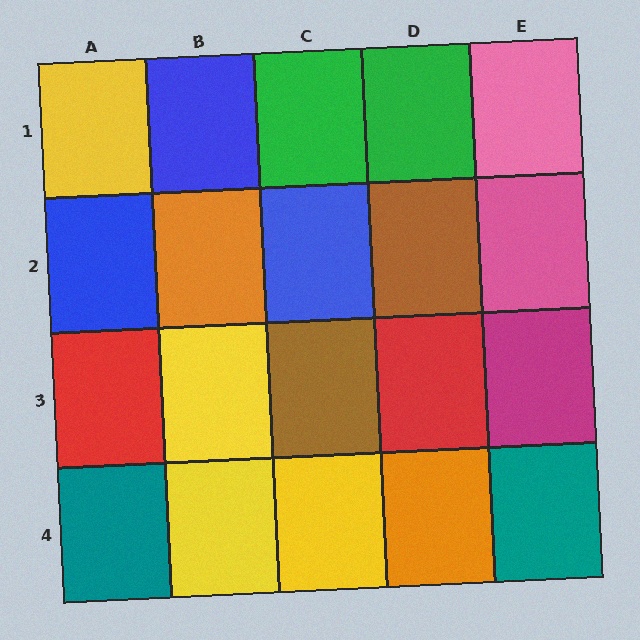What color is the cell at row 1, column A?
Yellow.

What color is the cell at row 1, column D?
Green.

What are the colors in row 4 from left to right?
Teal, yellow, yellow, orange, teal.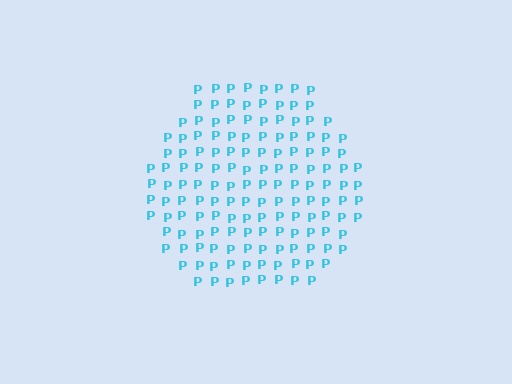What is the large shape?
The large shape is a hexagon.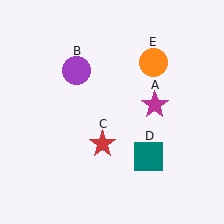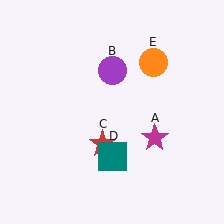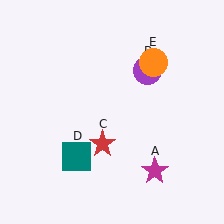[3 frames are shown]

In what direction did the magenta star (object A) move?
The magenta star (object A) moved down.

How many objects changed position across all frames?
3 objects changed position: magenta star (object A), purple circle (object B), teal square (object D).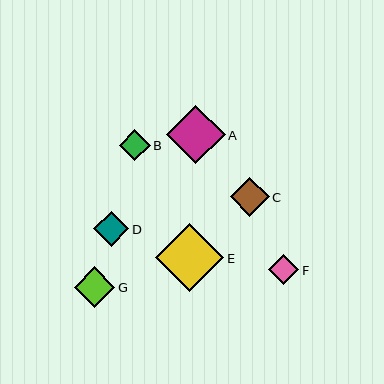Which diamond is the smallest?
Diamond F is the smallest with a size of approximately 30 pixels.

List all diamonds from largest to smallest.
From largest to smallest: E, A, G, C, D, B, F.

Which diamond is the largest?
Diamond E is the largest with a size of approximately 68 pixels.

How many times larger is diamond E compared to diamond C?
Diamond E is approximately 1.7 times the size of diamond C.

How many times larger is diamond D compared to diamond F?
Diamond D is approximately 1.2 times the size of diamond F.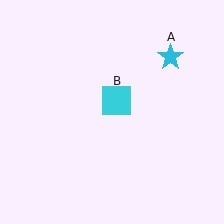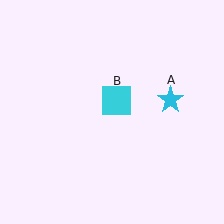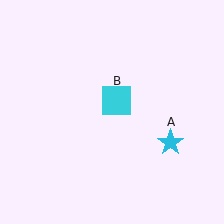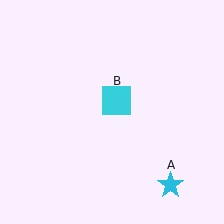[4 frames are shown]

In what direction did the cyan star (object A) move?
The cyan star (object A) moved down.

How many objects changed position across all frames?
1 object changed position: cyan star (object A).